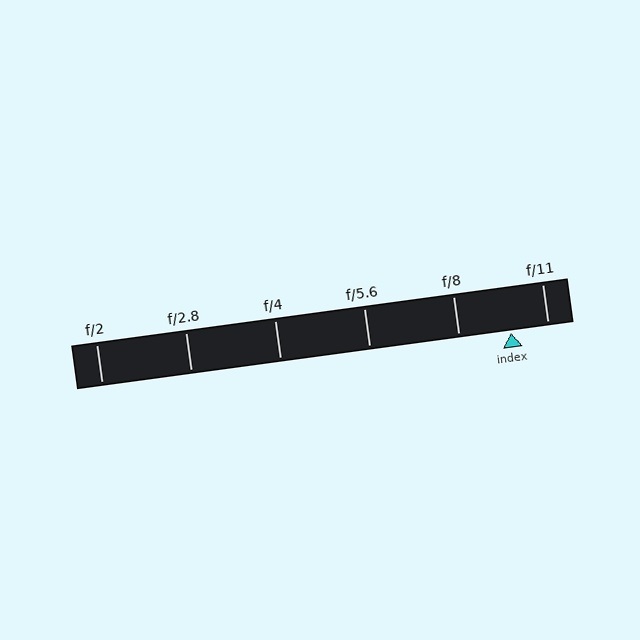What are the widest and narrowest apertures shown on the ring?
The widest aperture shown is f/2 and the narrowest is f/11.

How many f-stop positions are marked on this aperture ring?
There are 6 f-stop positions marked.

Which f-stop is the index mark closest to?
The index mark is closest to f/11.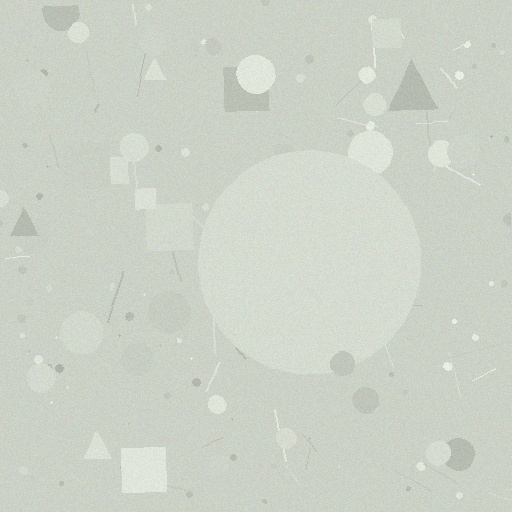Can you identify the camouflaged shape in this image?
The camouflaged shape is a circle.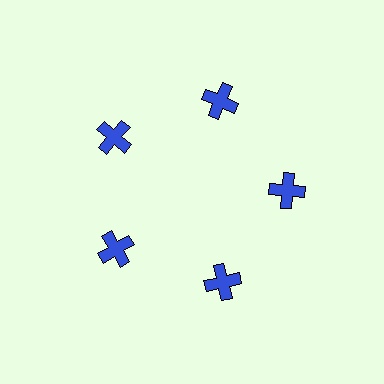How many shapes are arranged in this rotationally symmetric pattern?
There are 5 shapes, arranged in 5 groups of 1.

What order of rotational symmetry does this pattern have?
This pattern has 5-fold rotational symmetry.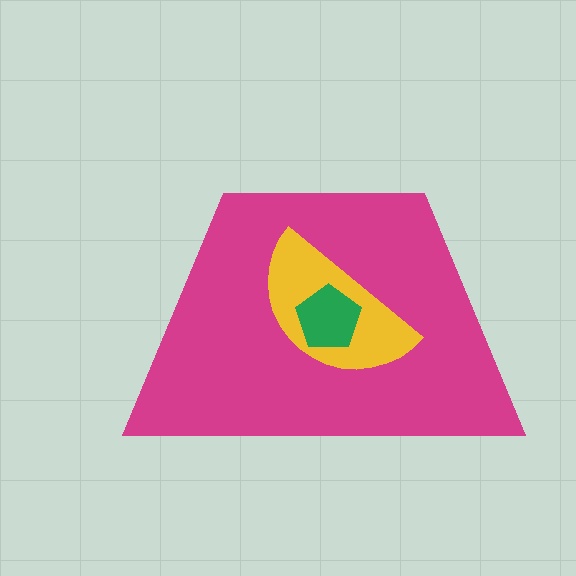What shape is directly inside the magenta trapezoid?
The yellow semicircle.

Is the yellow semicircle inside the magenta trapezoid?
Yes.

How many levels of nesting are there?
3.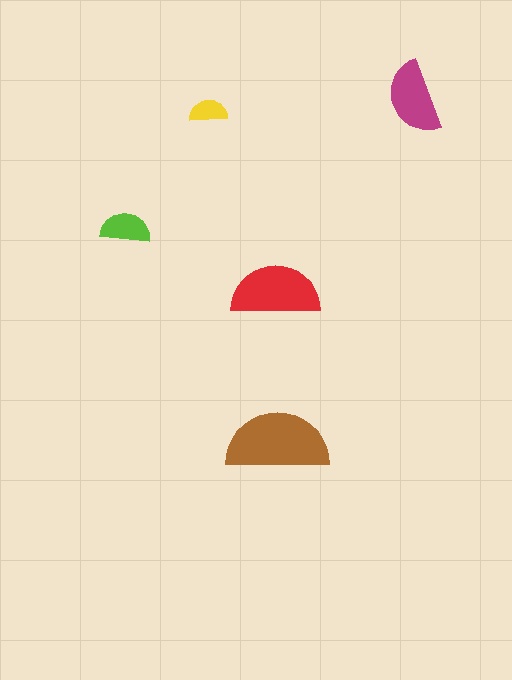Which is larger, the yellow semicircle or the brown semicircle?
The brown one.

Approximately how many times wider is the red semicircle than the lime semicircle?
About 2 times wider.